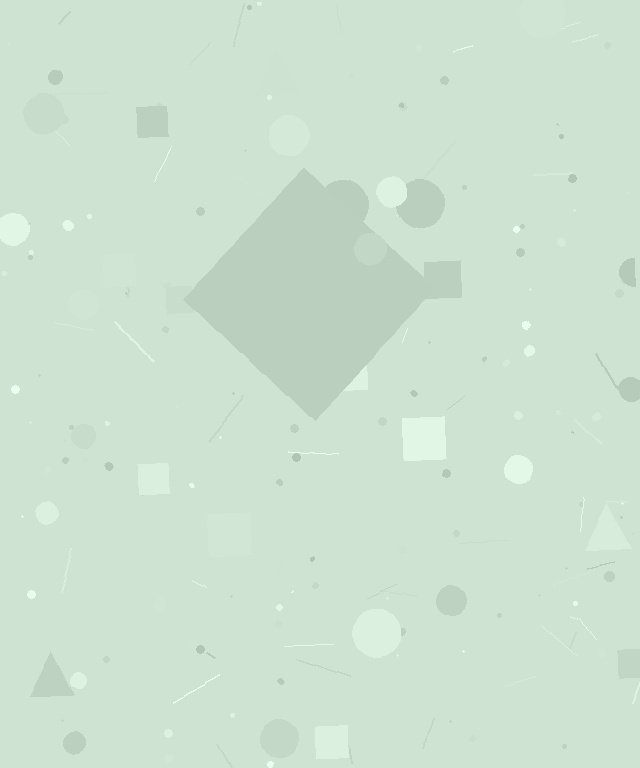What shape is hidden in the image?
A diamond is hidden in the image.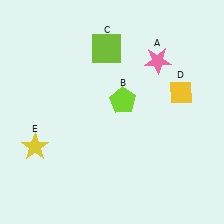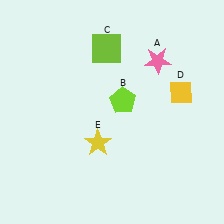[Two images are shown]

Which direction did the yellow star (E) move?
The yellow star (E) moved right.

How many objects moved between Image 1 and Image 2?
1 object moved between the two images.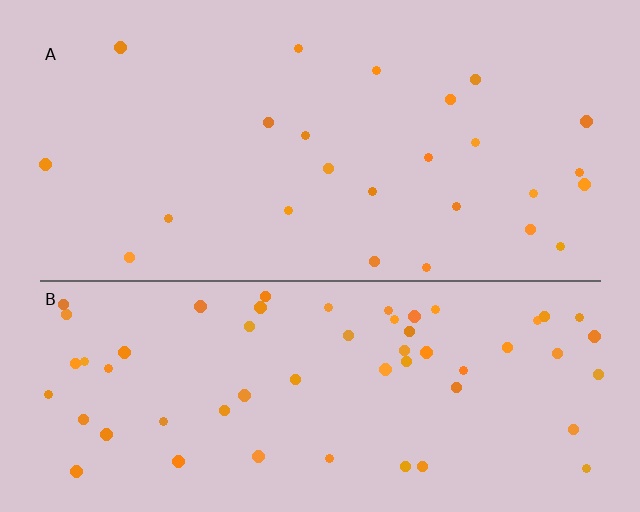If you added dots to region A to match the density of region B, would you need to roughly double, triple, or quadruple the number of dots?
Approximately double.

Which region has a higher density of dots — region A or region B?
B (the bottom).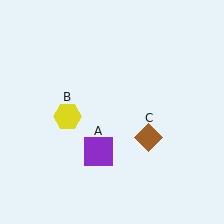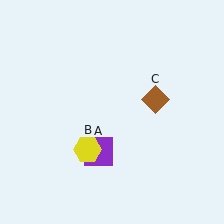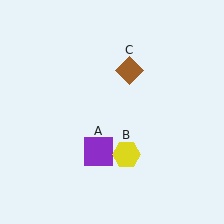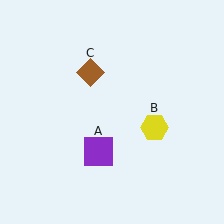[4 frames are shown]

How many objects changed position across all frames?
2 objects changed position: yellow hexagon (object B), brown diamond (object C).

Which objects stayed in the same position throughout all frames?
Purple square (object A) remained stationary.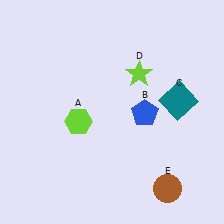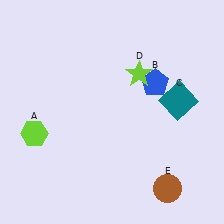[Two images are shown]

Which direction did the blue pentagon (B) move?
The blue pentagon (B) moved up.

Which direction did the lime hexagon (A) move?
The lime hexagon (A) moved left.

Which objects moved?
The objects that moved are: the lime hexagon (A), the blue pentagon (B).